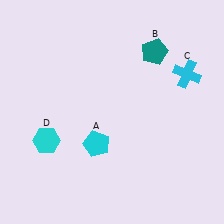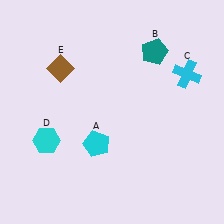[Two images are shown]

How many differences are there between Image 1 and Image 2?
There is 1 difference between the two images.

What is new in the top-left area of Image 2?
A brown diamond (E) was added in the top-left area of Image 2.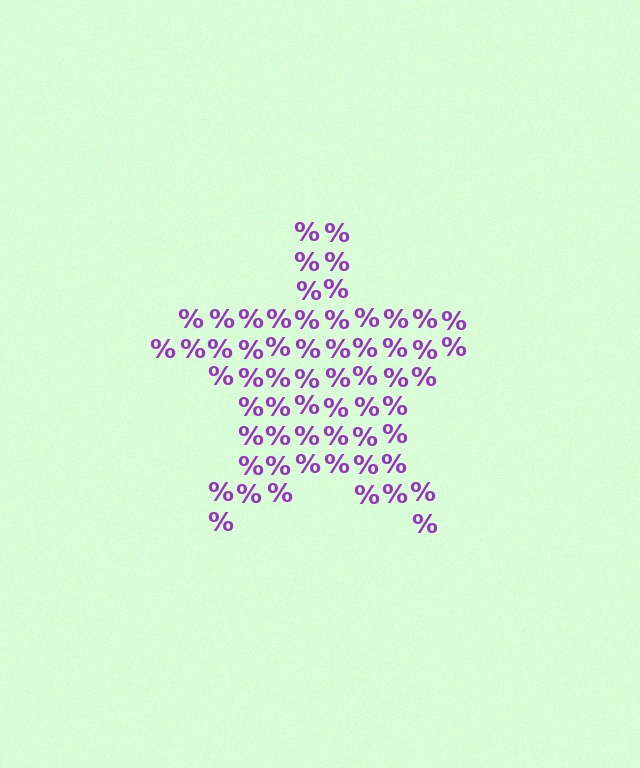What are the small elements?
The small elements are percent signs.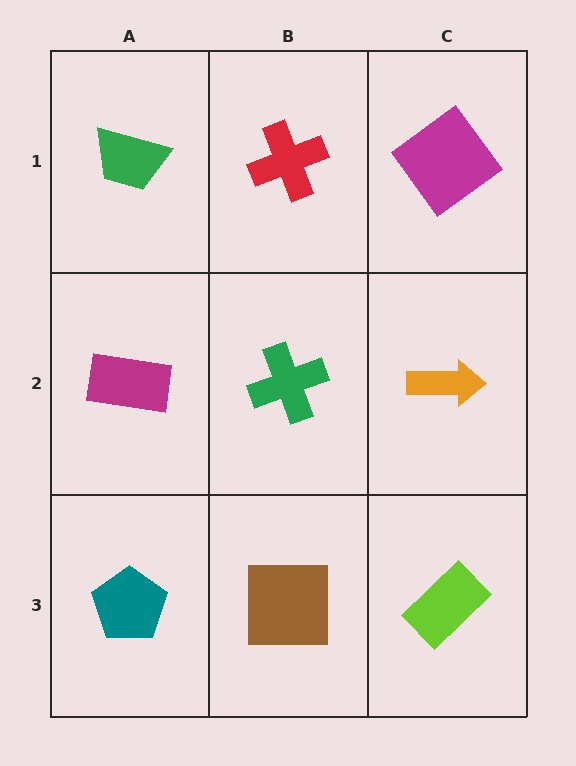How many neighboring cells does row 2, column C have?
3.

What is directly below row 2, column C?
A lime rectangle.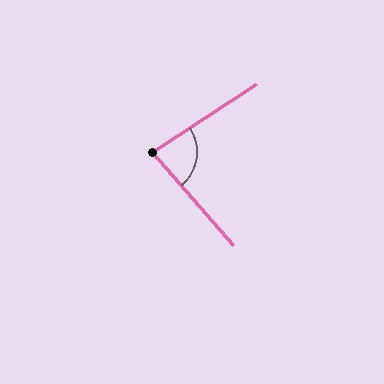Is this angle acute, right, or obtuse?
It is acute.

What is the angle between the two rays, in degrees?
Approximately 81 degrees.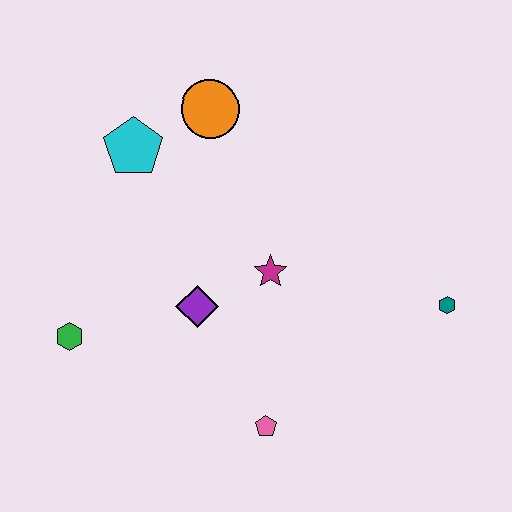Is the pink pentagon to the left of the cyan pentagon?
No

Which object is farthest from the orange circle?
The pink pentagon is farthest from the orange circle.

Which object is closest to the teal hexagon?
The magenta star is closest to the teal hexagon.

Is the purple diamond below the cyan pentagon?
Yes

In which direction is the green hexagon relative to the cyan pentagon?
The green hexagon is below the cyan pentagon.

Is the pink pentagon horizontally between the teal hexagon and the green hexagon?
Yes